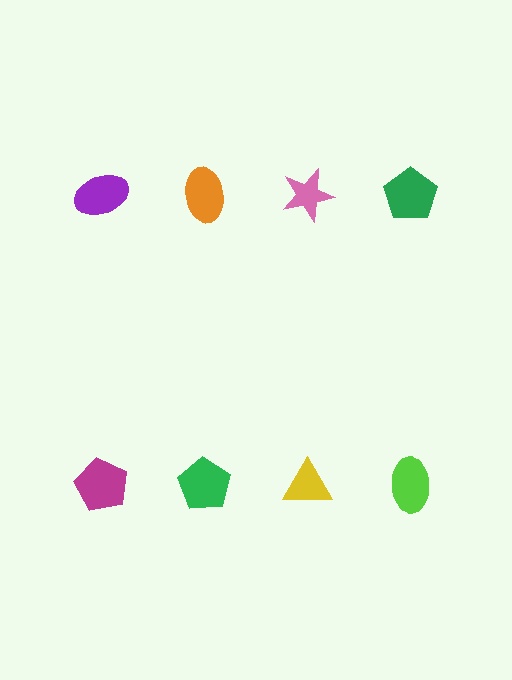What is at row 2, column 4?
A lime ellipse.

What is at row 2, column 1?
A magenta pentagon.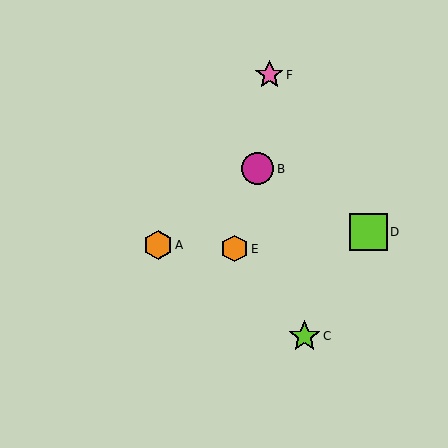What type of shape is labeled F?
Shape F is a pink star.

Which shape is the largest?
The lime square (labeled D) is the largest.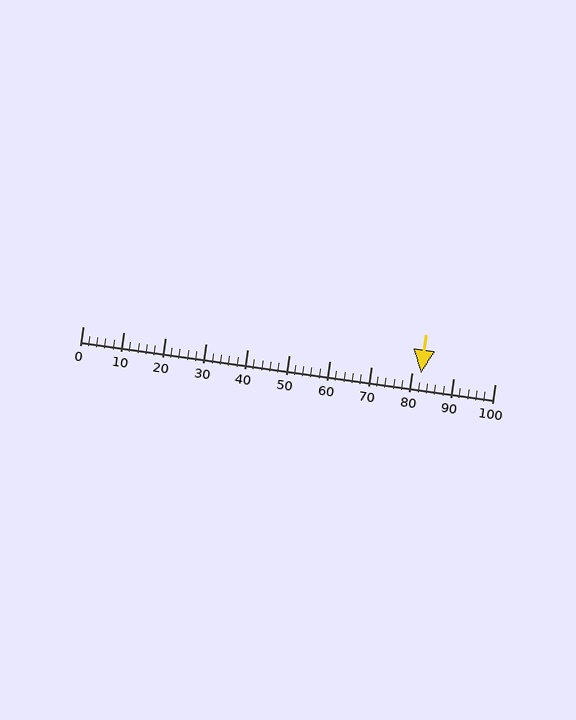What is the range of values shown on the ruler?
The ruler shows values from 0 to 100.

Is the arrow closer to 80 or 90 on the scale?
The arrow is closer to 80.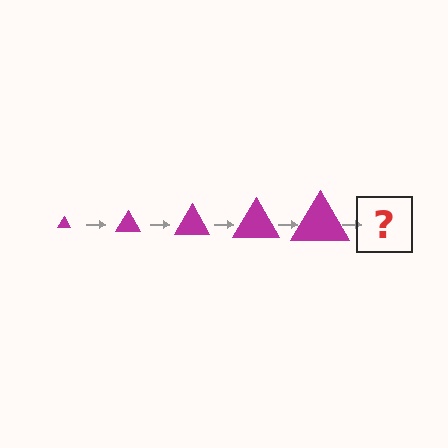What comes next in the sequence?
The next element should be a magenta triangle, larger than the previous one.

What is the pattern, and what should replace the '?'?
The pattern is that the triangle gets progressively larger each step. The '?' should be a magenta triangle, larger than the previous one.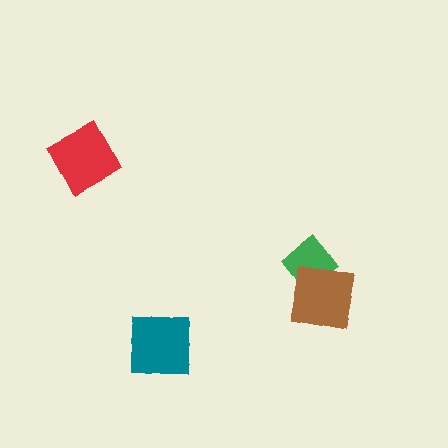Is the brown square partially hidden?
No, no other shape covers it.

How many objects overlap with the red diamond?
0 objects overlap with the red diamond.